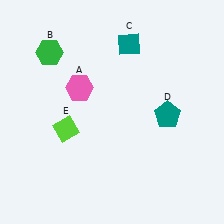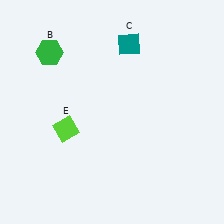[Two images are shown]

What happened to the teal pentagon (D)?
The teal pentagon (D) was removed in Image 2. It was in the bottom-right area of Image 1.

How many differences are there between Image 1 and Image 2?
There are 2 differences between the two images.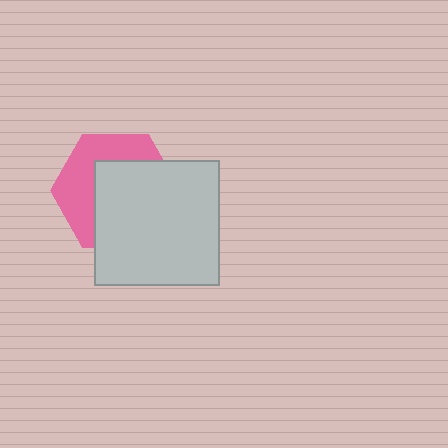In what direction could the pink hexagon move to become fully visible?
The pink hexagon could move toward the upper-left. That would shift it out from behind the light gray square entirely.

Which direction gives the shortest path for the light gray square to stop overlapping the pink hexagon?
Moving toward the lower-right gives the shortest separation.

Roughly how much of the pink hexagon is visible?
A small part of it is visible (roughly 42%).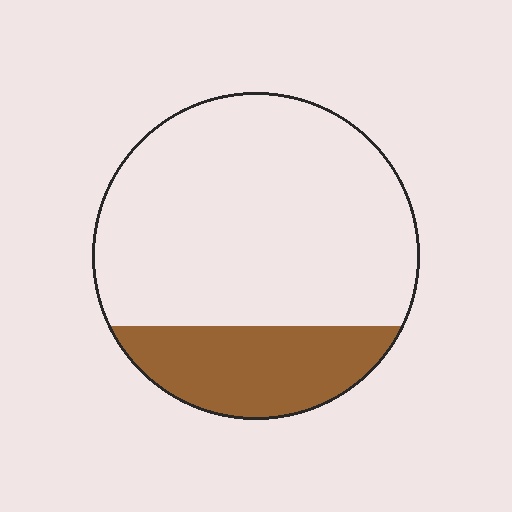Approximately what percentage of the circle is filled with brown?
Approximately 25%.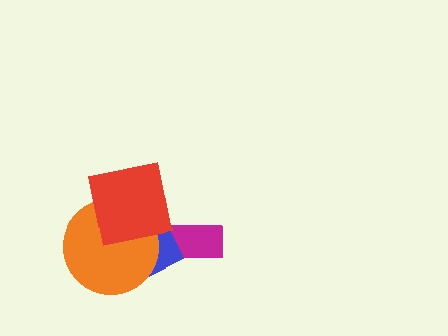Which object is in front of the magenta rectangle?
The blue rectangle is in front of the magenta rectangle.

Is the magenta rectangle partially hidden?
Yes, it is partially covered by another shape.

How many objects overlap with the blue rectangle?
3 objects overlap with the blue rectangle.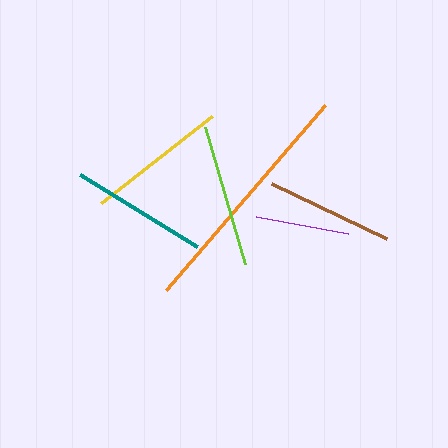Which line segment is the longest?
The orange line is the longest at approximately 244 pixels.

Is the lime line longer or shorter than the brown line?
The lime line is longer than the brown line.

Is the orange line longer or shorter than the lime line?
The orange line is longer than the lime line.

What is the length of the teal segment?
The teal segment is approximately 138 pixels long.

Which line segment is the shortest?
The purple line is the shortest at approximately 94 pixels.